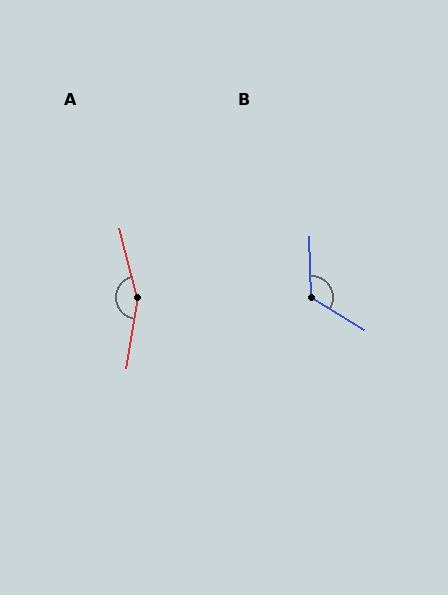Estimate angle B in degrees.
Approximately 123 degrees.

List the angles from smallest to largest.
B (123°), A (156°).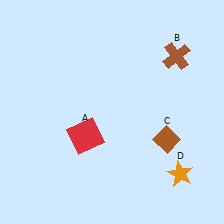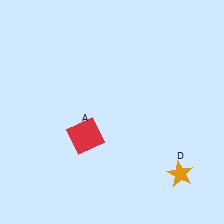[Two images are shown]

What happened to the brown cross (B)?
The brown cross (B) was removed in Image 2. It was in the top-right area of Image 1.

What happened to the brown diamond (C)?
The brown diamond (C) was removed in Image 2. It was in the bottom-right area of Image 1.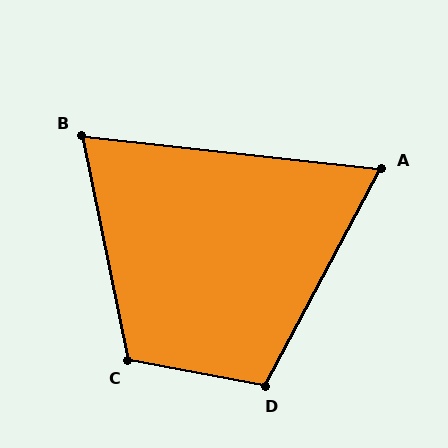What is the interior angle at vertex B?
Approximately 72 degrees (acute).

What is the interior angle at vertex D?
Approximately 108 degrees (obtuse).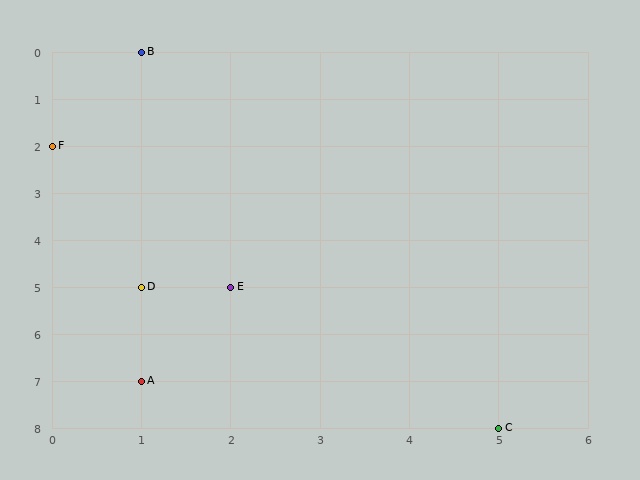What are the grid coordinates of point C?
Point C is at grid coordinates (5, 8).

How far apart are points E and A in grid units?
Points E and A are 1 column and 2 rows apart (about 2.2 grid units diagonally).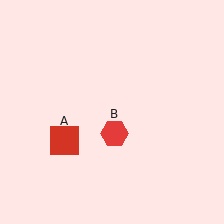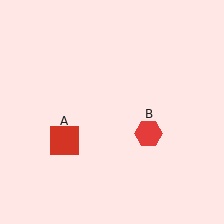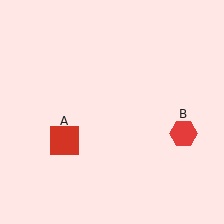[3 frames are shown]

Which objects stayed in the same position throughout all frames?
Red square (object A) remained stationary.